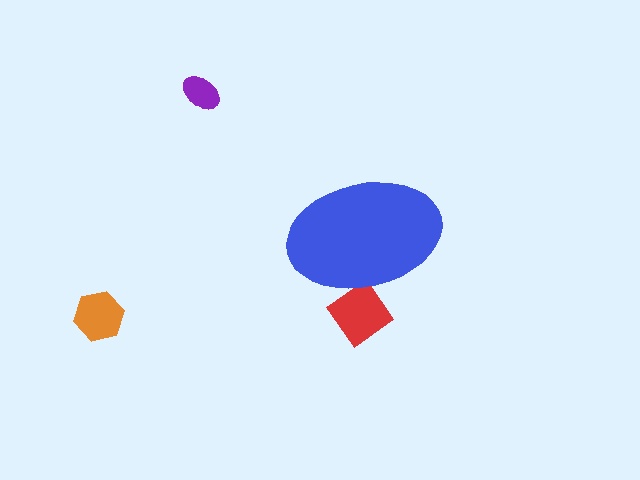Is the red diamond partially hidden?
Yes, the red diamond is partially hidden behind the blue ellipse.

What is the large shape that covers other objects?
A blue ellipse.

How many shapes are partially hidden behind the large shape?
1 shape is partially hidden.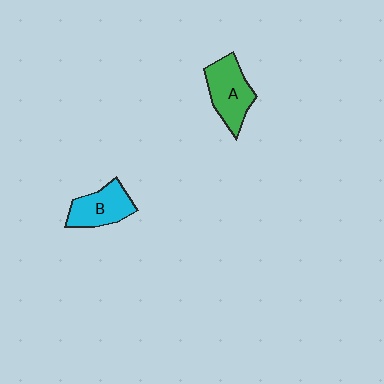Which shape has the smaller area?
Shape B (cyan).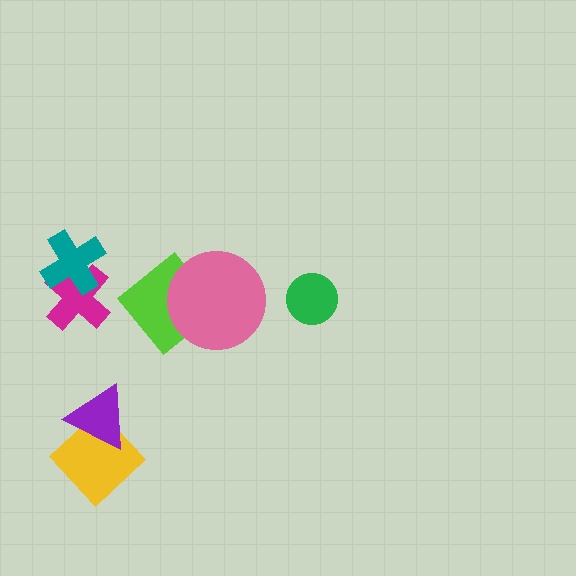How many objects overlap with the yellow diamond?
1 object overlaps with the yellow diamond.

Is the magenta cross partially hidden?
Yes, it is partially covered by another shape.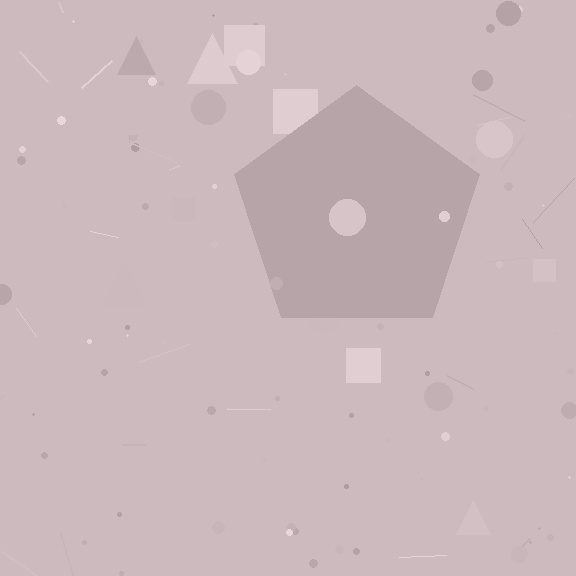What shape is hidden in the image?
A pentagon is hidden in the image.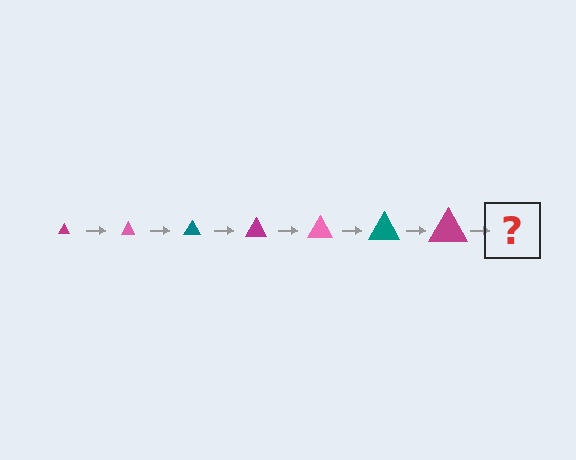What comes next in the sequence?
The next element should be a pink triangle, larger than the previous one.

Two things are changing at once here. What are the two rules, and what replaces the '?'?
The two rules are that the triangle grows larger each step and the color cycles through magenta, pink, and teal. The '?' should be a pink triangle, larger than the previous one.